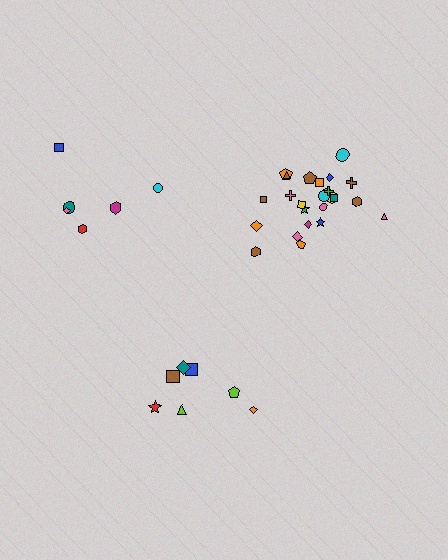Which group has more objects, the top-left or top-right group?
The top-right group.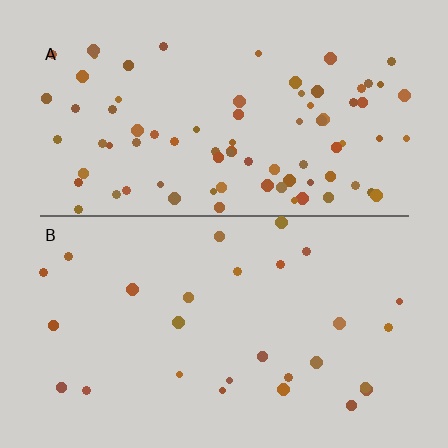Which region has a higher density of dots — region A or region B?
A (the top).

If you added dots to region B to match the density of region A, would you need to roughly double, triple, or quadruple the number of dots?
Approximately triple.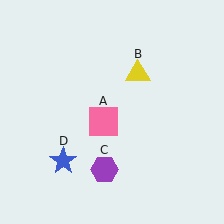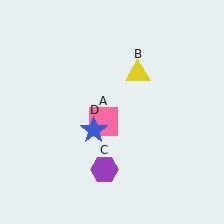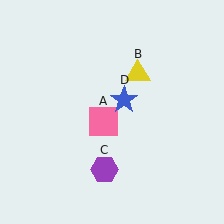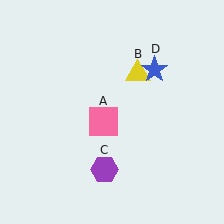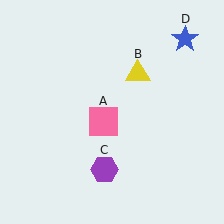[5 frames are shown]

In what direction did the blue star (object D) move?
The blue star (object D) moved up and to the right.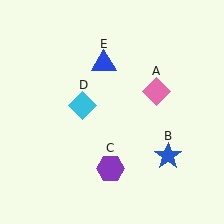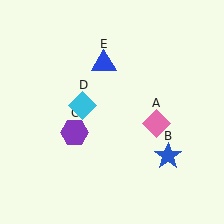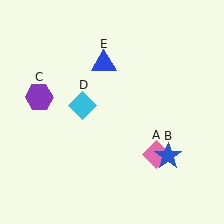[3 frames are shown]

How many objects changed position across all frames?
2 objects changed position: pink diamond (object A), purple hexagon (object C).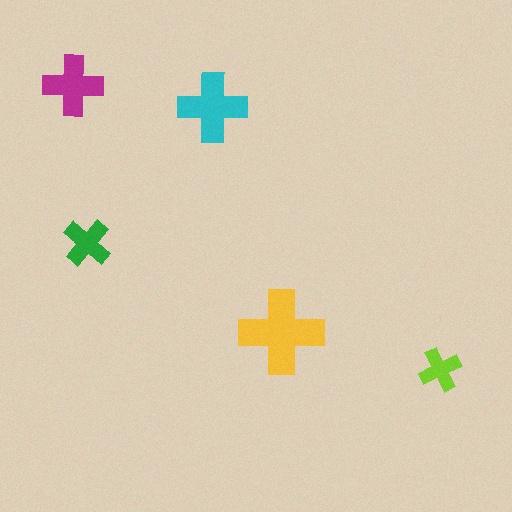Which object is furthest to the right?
The lime cross is rightmost.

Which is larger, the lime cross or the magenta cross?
The magenta one.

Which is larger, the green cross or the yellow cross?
The yellow one.